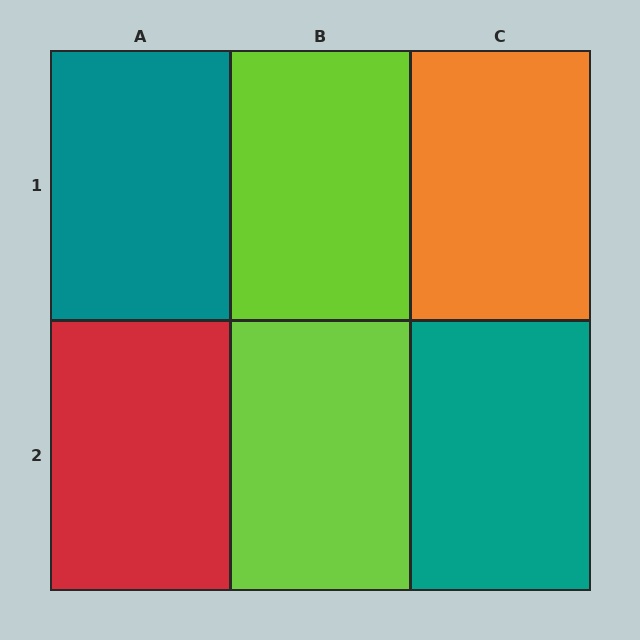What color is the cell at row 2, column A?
Red.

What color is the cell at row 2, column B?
Lime.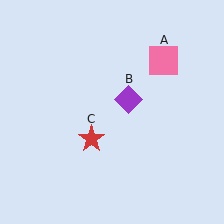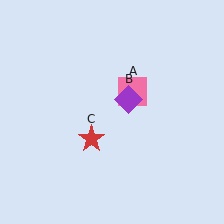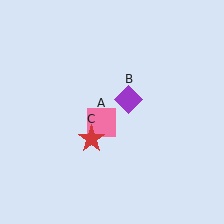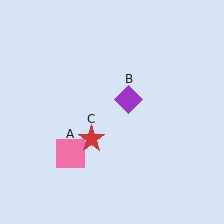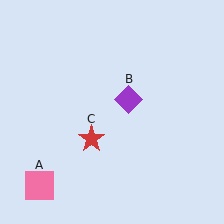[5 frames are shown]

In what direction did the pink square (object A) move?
The pink square (object A) moved down and to the left.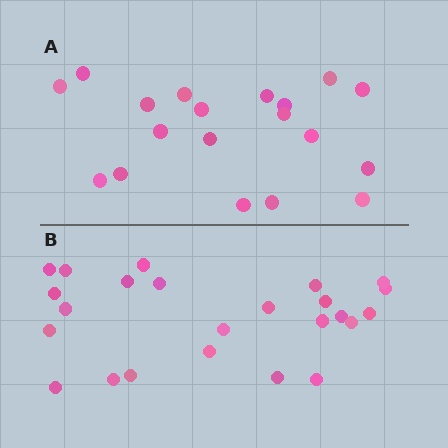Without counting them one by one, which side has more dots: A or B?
Region B (the bottom region) has more dots.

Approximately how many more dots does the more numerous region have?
Region B has about 5 more dots than region A.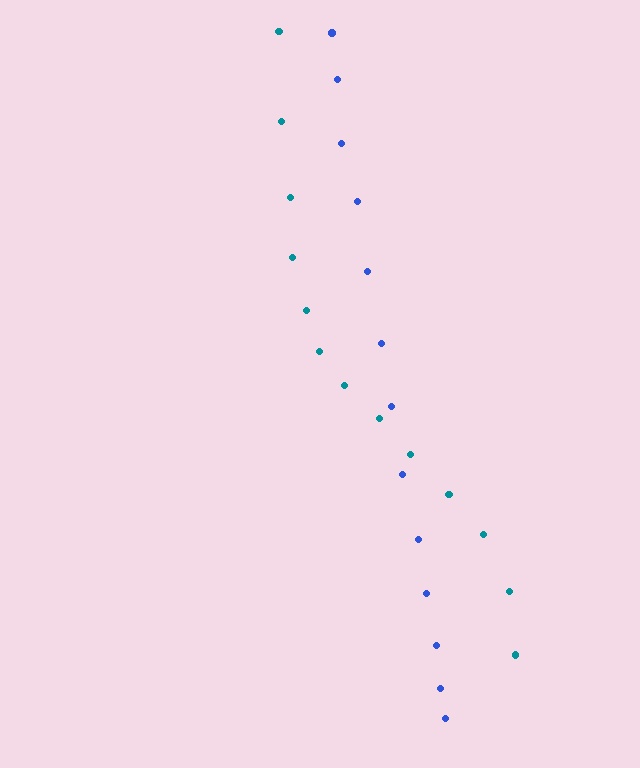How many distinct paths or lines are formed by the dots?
There are 2 distinct paths.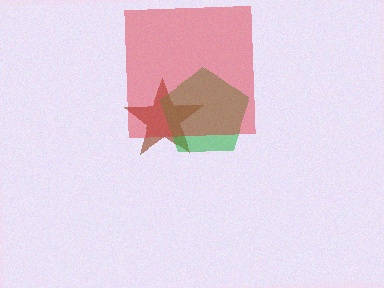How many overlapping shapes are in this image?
There are 3 overlapping shapes in the image.